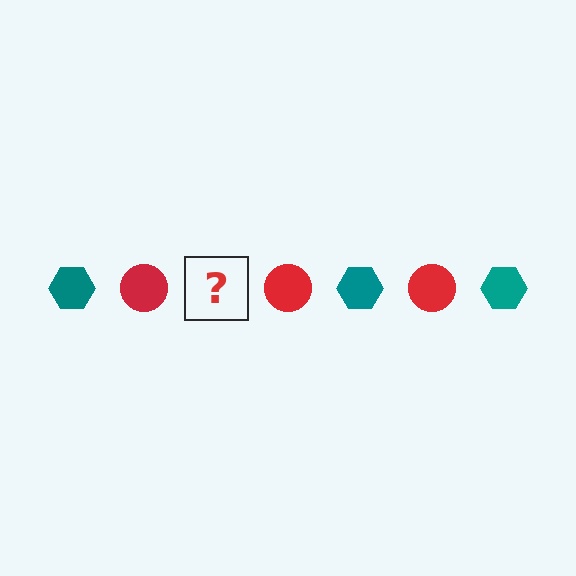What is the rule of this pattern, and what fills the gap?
The rule is that the pattern alternates between teal hexagon and red circle. The gap should be filled with a teal hexagon.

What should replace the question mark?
The question mark should be replaced with a teal hexagon.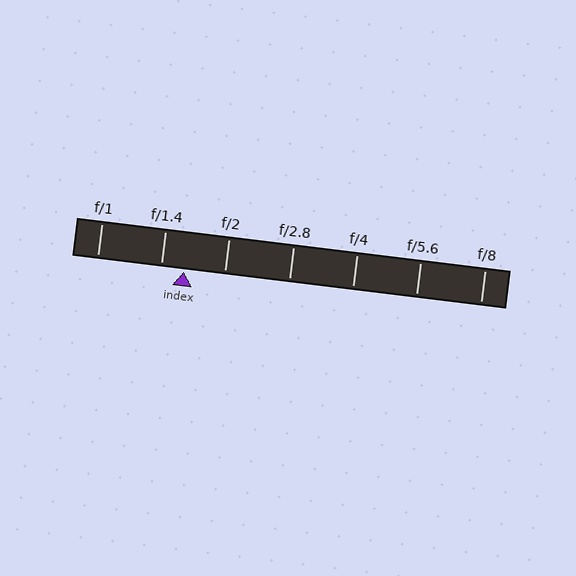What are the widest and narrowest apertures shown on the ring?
The widest aperture shown is f/1 and the narrowest is f/8.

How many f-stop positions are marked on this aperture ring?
There are 7 f-stop positions marked.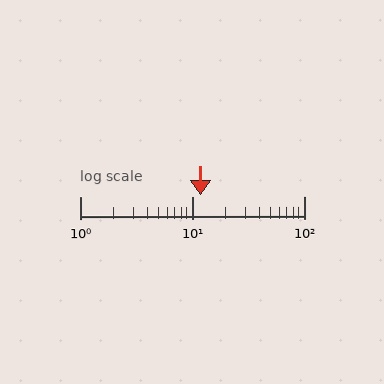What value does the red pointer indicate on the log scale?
The pointer indicates approximately 12.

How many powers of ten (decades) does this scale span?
The scale spans 2 decades, from 1 to 100.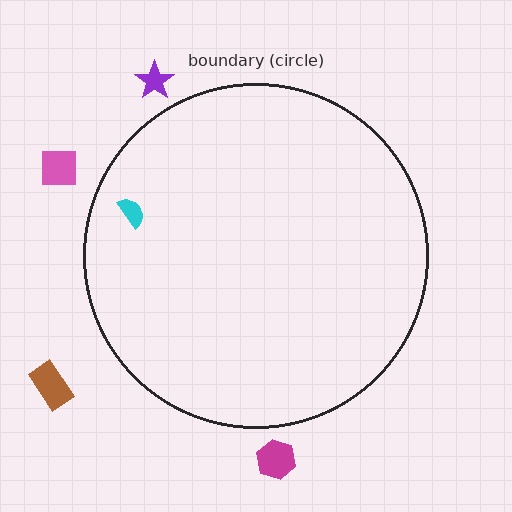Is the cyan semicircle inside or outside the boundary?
Inside.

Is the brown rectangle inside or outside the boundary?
Outside.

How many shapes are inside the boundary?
1 inside, 4 outside.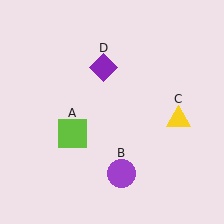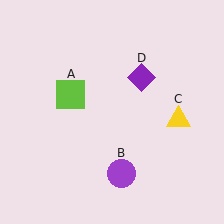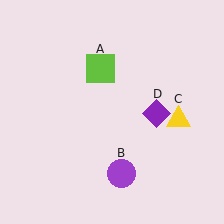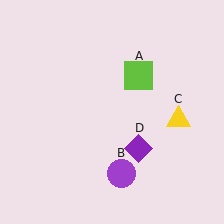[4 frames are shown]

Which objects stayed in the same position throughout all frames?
Purple circle (object B) and yellow triangle (object C) remained stationary.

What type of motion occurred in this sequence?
The lime square (object A), purple diamond (object D) rotated clockwise around the center of the scene.